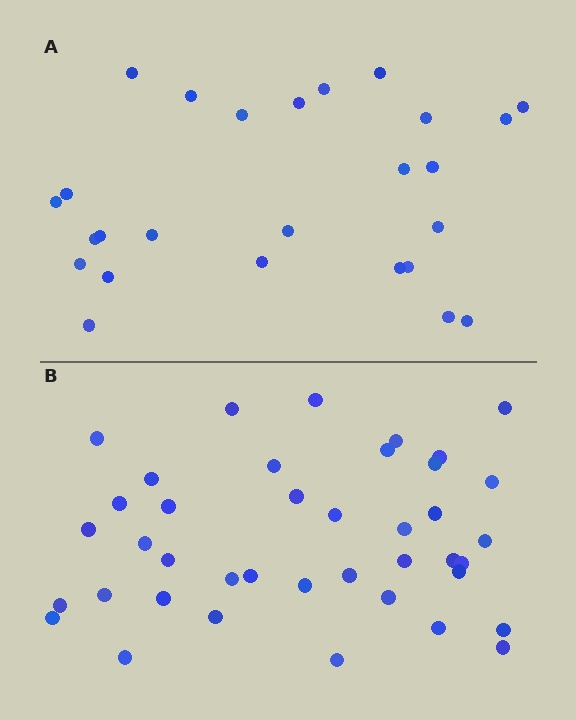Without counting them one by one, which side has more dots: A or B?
Region B (the bottom region) has more dots.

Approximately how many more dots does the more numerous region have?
Region B has approximately 15 more dots than region A.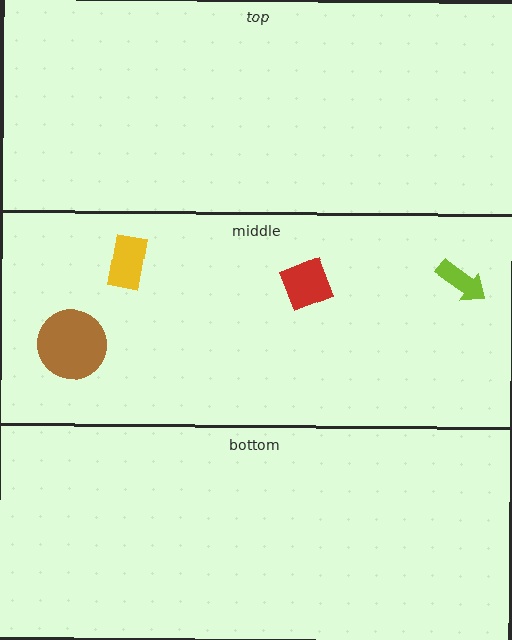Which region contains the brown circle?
The middle region.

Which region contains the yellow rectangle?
The middle region.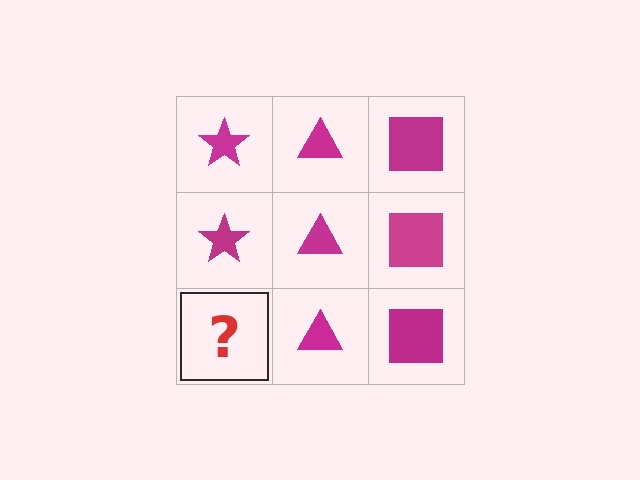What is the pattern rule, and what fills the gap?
The rule is that each column has a consistent shape. The gap should be filled with a magenta star.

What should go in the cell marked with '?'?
The missing cell should contain a magenta star.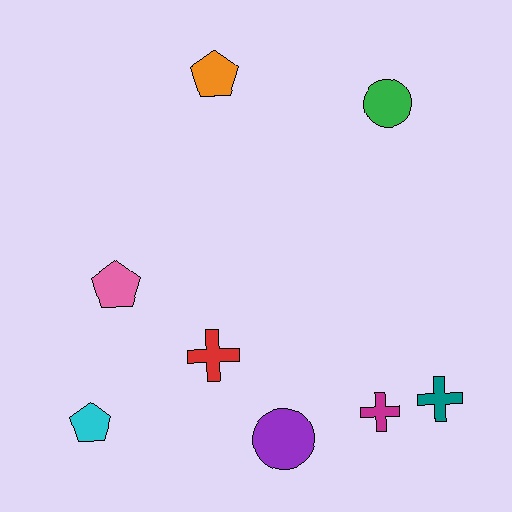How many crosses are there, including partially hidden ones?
There are 3 crosses.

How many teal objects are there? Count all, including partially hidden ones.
There is 1 teal object.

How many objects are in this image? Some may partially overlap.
There are 8 objects.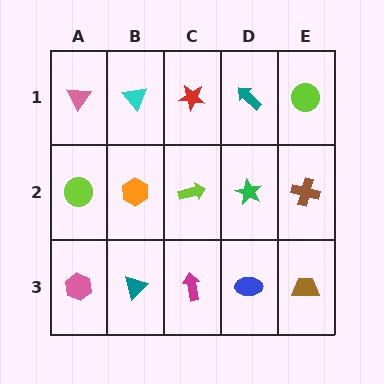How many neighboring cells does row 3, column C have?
3.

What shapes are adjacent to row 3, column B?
An orange hexagon (row 2, column B), a pink hexagon (row 3, column A), a magenta arrow (row 3, column C).